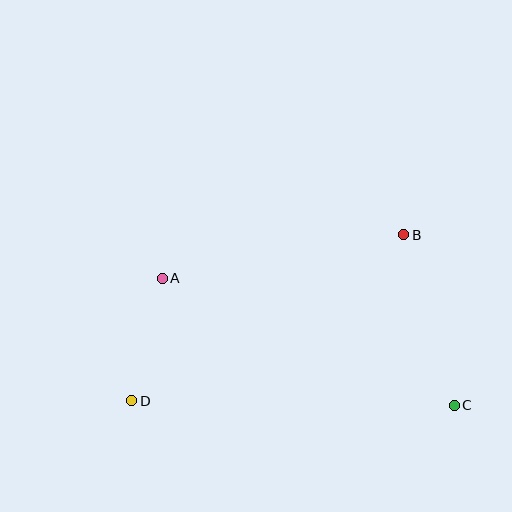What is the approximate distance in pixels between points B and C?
The distance between B and C is approximately 178 pixels.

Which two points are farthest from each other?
Points C and D are farthest from each other.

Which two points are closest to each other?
Points A and D are closest to each other.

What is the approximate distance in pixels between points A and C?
The distance between A and C is approximately 318 pixels.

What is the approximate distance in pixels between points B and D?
The distance between B and D is approximately 319 pixels.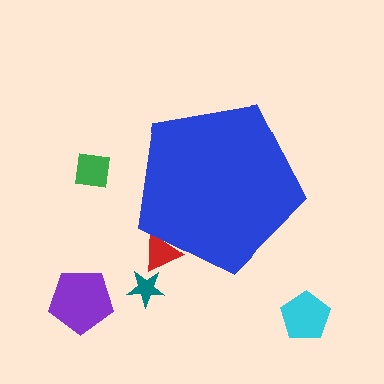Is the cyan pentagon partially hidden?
No, the cyan pentagon is fully visible.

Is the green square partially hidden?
No, the green square is fully visible.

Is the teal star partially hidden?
No, the teal star is fully visible.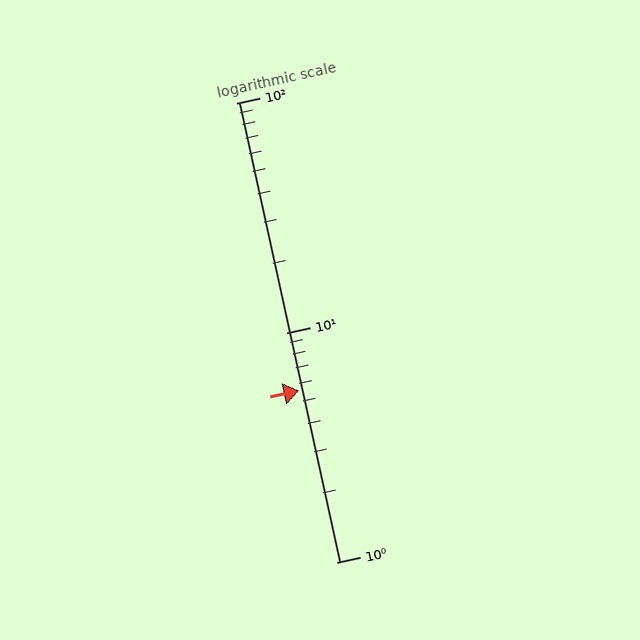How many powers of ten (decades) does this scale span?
The scale spans 2 decades, from 1 to 100.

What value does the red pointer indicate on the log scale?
The pointer indicates approximately 5.6.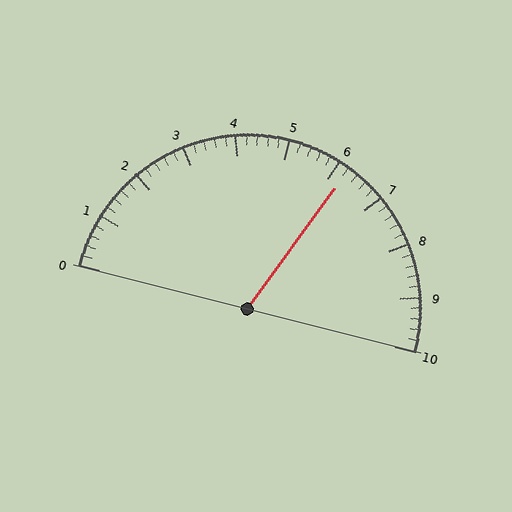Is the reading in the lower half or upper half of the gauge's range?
The reading is in the upper half of the range (0 to 10).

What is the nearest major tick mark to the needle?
The nearest major tick mark is 6.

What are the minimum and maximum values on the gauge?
The gauge ranges from 0 to 10.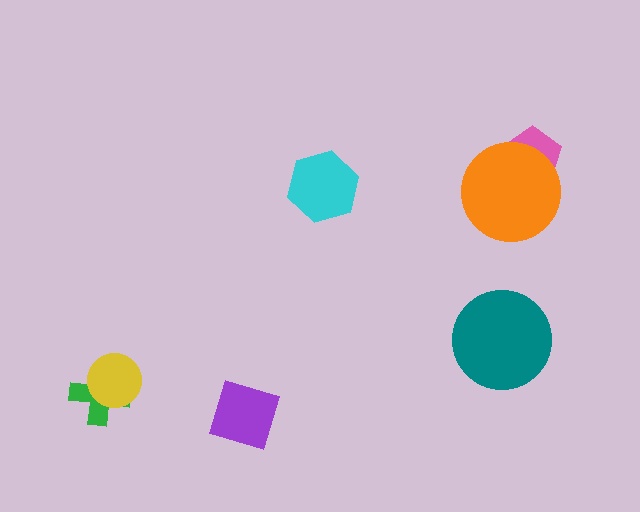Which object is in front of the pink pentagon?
The orange circle is in front of the pink pentagon.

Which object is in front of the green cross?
The yellow circle is in front of the green cross.